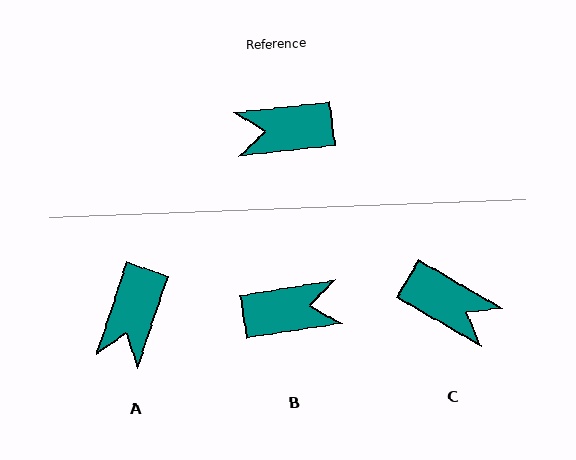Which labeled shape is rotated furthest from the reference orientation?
B, about 177 degrees away.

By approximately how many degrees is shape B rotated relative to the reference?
Approximately 177 degrees clockwise.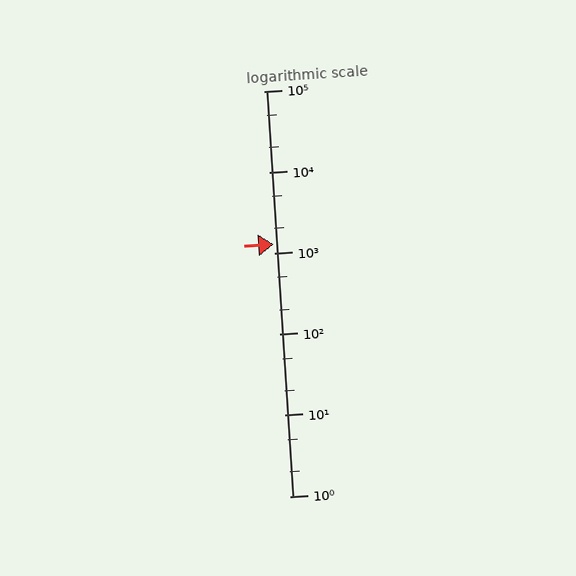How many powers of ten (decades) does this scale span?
The scale spans 5 decades, from 1 to 100000.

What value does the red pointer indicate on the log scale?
The pointer indicates approximately 1300.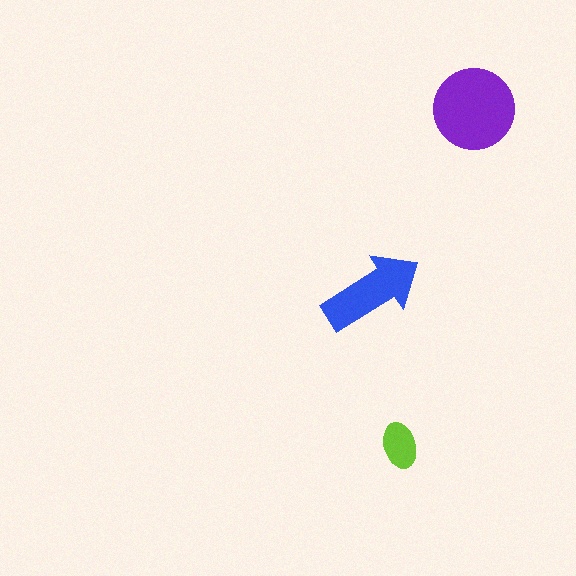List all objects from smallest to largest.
The lime ellipse, the blue arrow, the purple circle.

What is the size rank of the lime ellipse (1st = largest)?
3rd.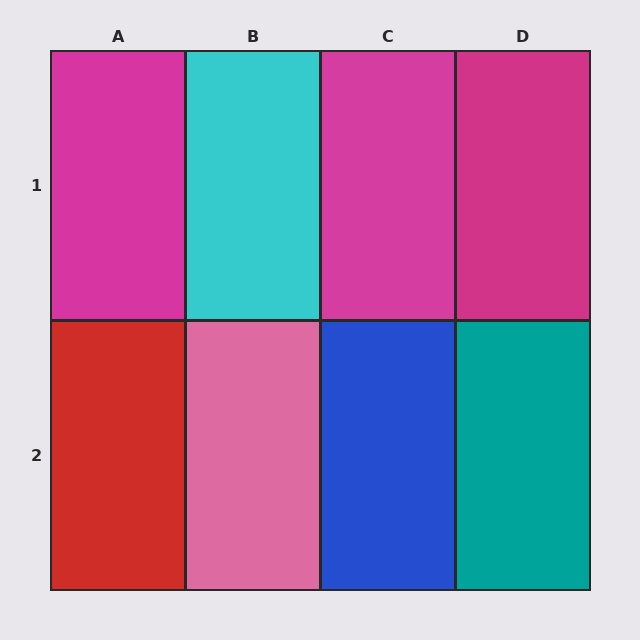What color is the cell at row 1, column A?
Magenta.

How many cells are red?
1 cell is red.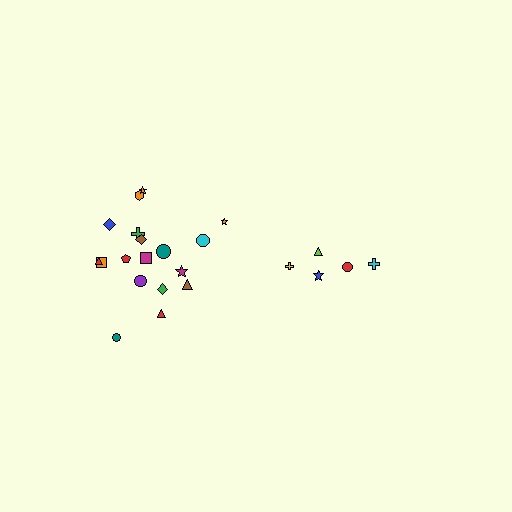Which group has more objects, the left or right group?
The left group.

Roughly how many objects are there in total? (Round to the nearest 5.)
Roughly 25 objects in total.